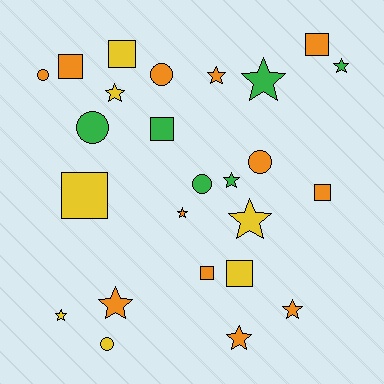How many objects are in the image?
There are 25 objects.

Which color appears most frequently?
Orange, with 12 objects.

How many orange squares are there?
There are 4 orange squares.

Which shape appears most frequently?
Star, with 11 objects.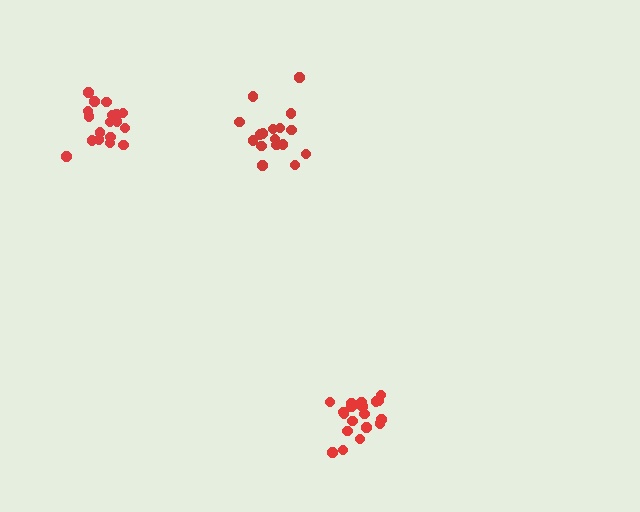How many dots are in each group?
Group 1: 19 dots, Group 2: 19 dots, Group 3: 17 dots (55 total).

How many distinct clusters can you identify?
There are 3 distinct clusters.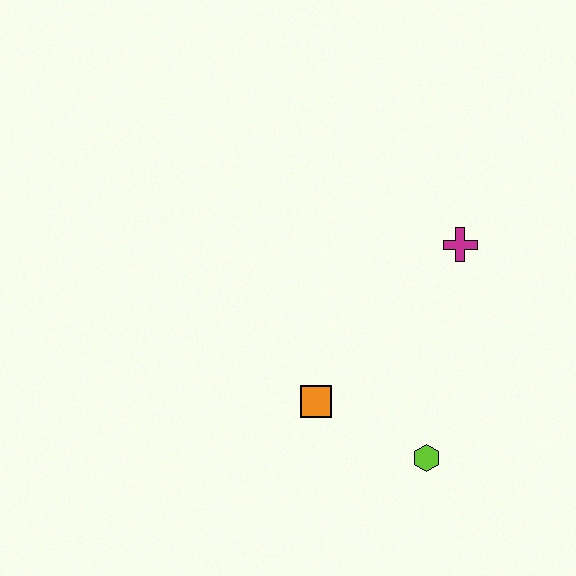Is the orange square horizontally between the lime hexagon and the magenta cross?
No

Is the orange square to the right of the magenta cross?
No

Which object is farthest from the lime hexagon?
The magenta cross is farthest from the lime hexagon.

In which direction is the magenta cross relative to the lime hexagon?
The magenta cross is above the lime hexagon.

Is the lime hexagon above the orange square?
No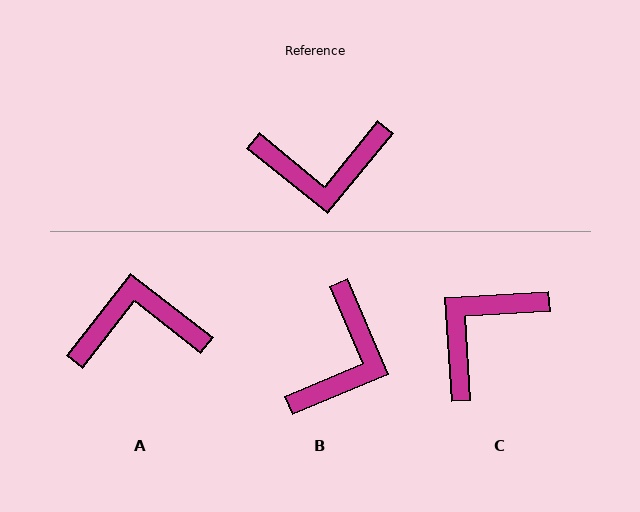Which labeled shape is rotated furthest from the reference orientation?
A, about 179 degrees away.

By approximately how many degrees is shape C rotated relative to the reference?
Approximately 137 degrees clockwise.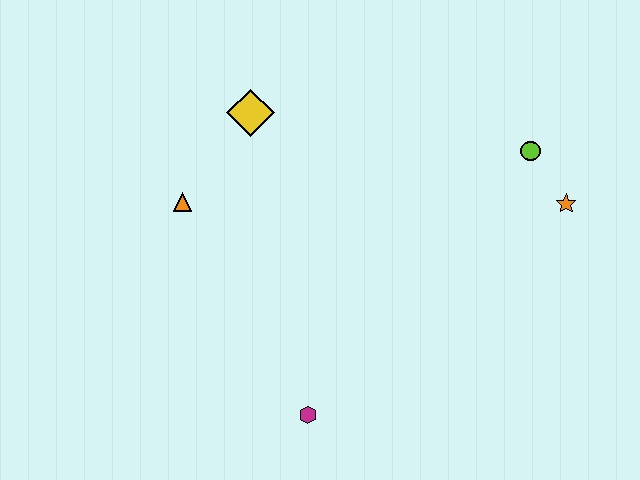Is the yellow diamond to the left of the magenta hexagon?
Yes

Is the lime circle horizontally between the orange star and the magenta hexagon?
Yes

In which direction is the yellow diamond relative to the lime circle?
The yellow diamond is to the left of the lime circle.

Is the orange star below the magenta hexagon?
No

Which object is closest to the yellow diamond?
The orange triangle is closest to the yellow diamond.